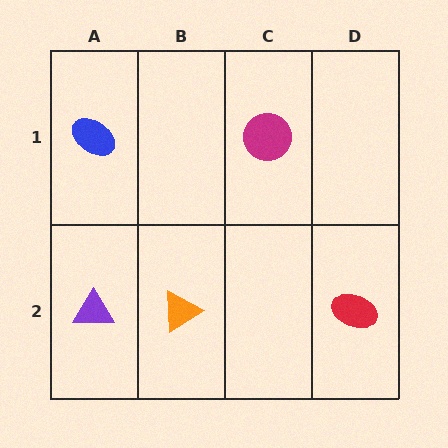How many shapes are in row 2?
3 shapes.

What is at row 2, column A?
A purple triangle.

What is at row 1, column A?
A blue ellipse.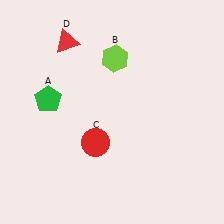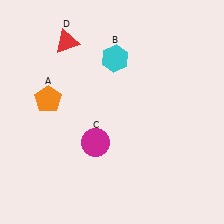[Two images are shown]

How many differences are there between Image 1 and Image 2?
There are 3 differences between the two images.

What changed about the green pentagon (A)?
In Image 1, A is green. In Image 2, it changed to orange.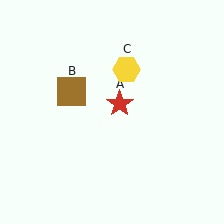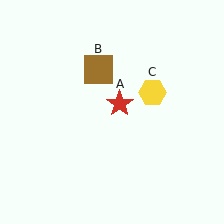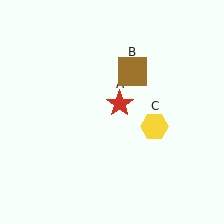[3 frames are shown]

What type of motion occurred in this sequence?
The brown square (object B), yellow hexagon (object C) rotated clockwise around the center of the scene.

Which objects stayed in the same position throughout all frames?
Red star (object A) remained stationary.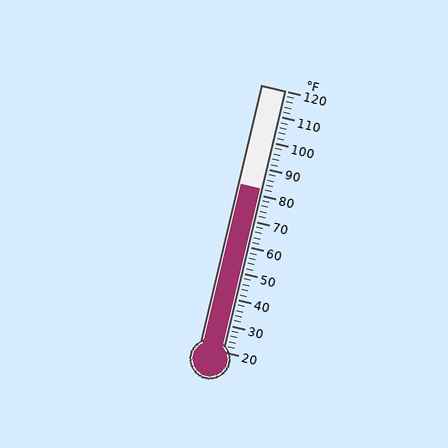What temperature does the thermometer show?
The thermometer shows approximately 82°F.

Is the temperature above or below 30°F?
The temperature is above 30°F.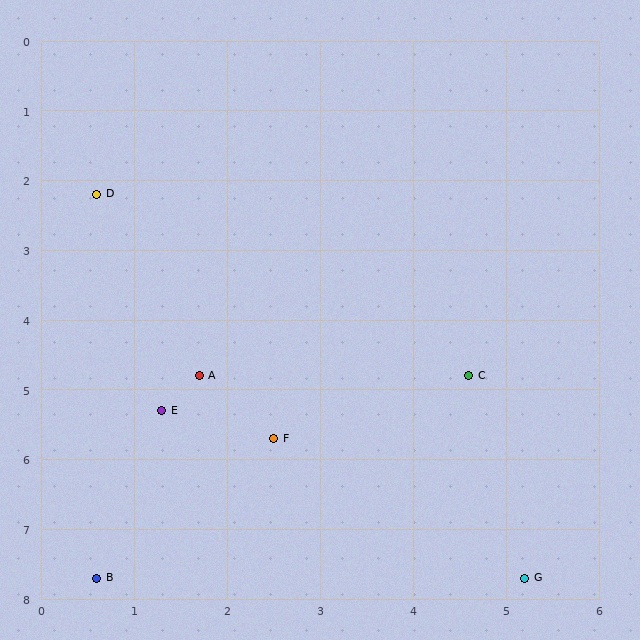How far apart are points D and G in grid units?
Points D and G are about 7.2 grid units apart.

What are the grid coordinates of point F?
Point F is at approximately (2.5, 5.7).